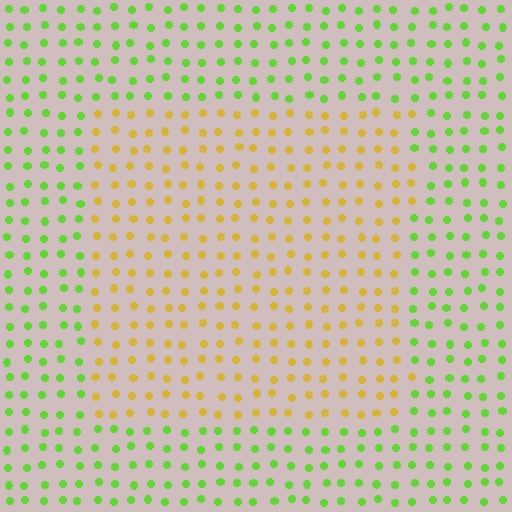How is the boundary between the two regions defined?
The boundary is defined purely by a slight shift in hue (about 56 degrees). Spacing, size, and orientation are identical on both sides.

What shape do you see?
I see a rectangle.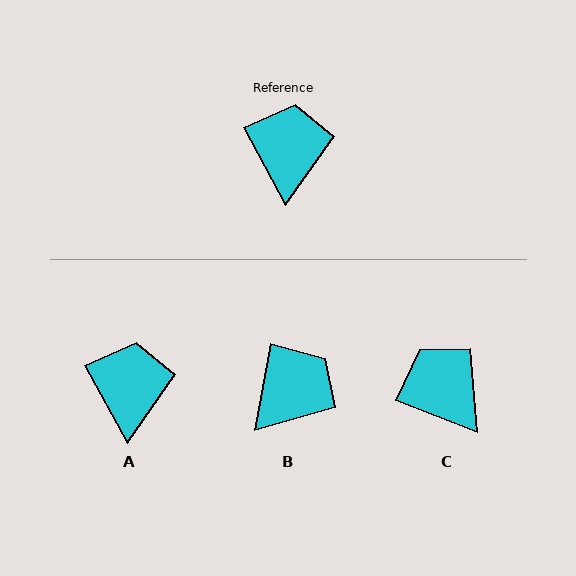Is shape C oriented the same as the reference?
No, it is off by about 40 degrees.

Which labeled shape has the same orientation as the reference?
A.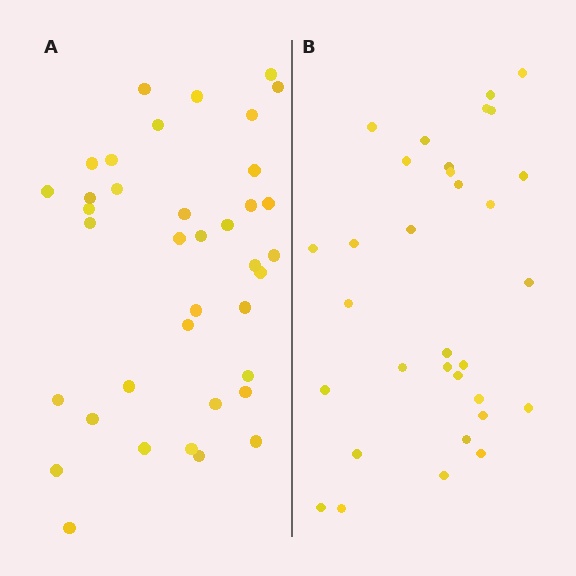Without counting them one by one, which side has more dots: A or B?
Region A (the left region) has more dots.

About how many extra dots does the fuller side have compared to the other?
Region A has about 6 more dots than region B.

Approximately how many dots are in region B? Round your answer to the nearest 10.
About 30 dots. (The exact count is 32, which rounds to 30.)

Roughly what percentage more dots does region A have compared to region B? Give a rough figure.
About 20% more.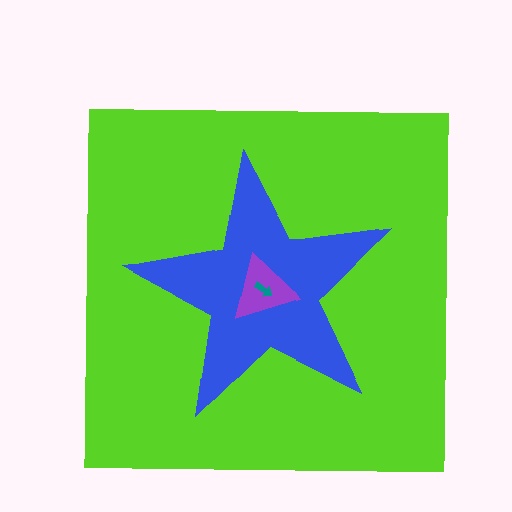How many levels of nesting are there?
4.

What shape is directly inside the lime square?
The blue star.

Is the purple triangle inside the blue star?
Yes.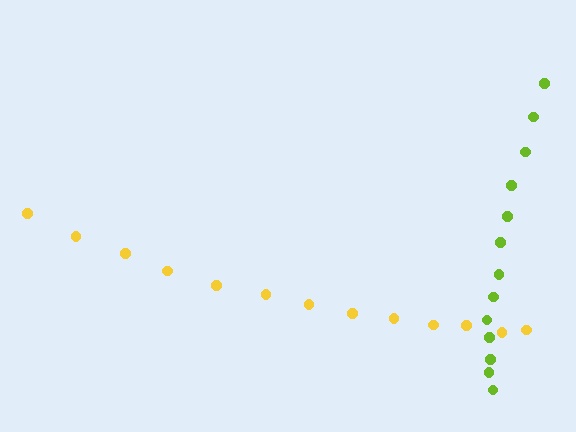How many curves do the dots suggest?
There are 2 distinct paths.